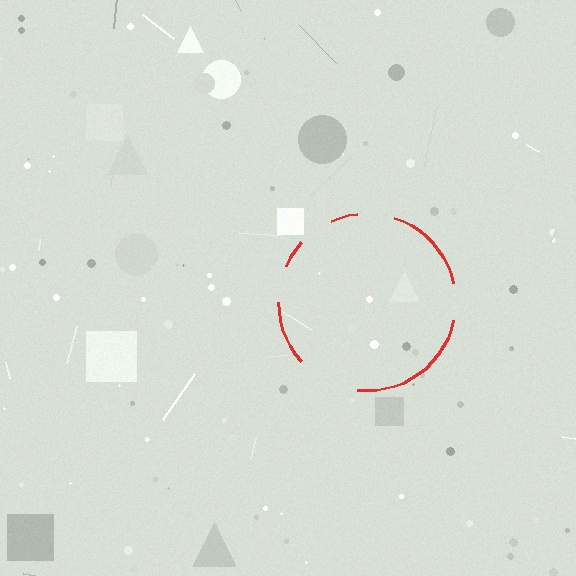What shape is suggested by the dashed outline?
The dashed outline suggests a circle.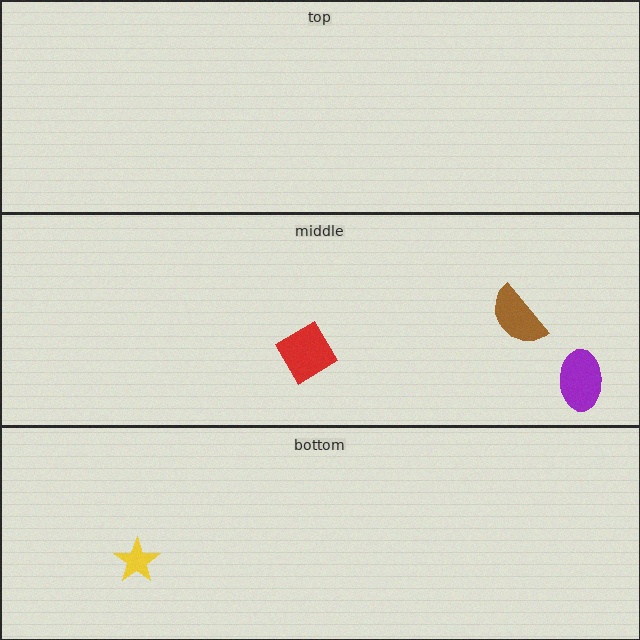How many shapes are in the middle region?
3.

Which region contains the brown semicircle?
The middle region.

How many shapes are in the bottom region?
1.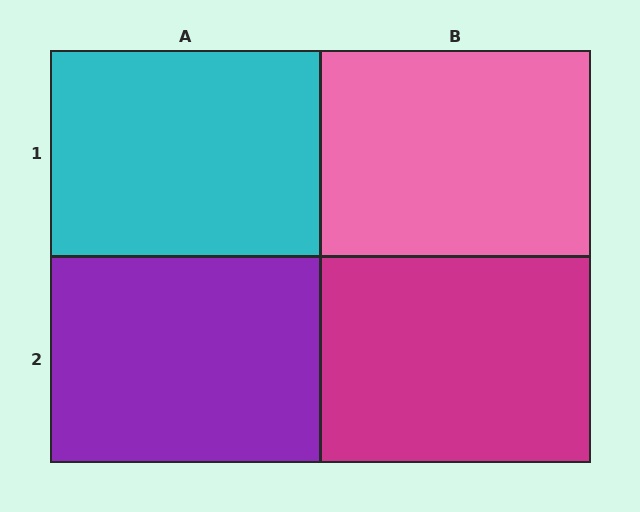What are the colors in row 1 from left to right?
Cyan, pink.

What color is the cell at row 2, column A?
Purple.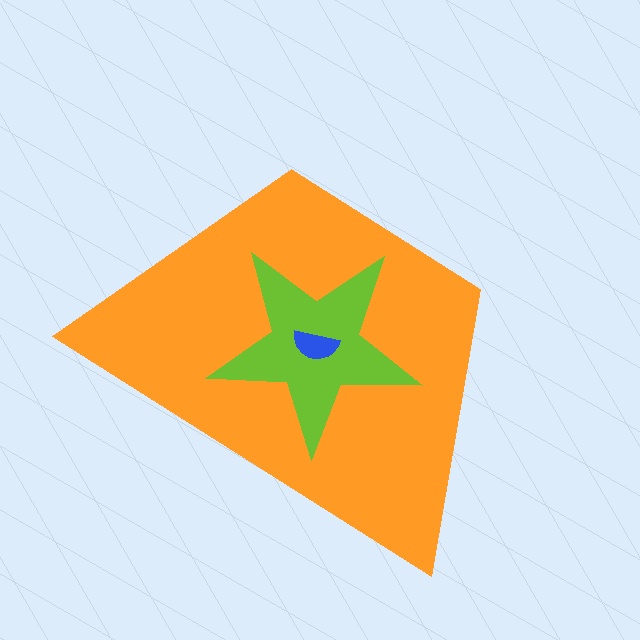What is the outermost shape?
The orange trapezoid.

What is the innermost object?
The blue semicircle.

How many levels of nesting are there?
3.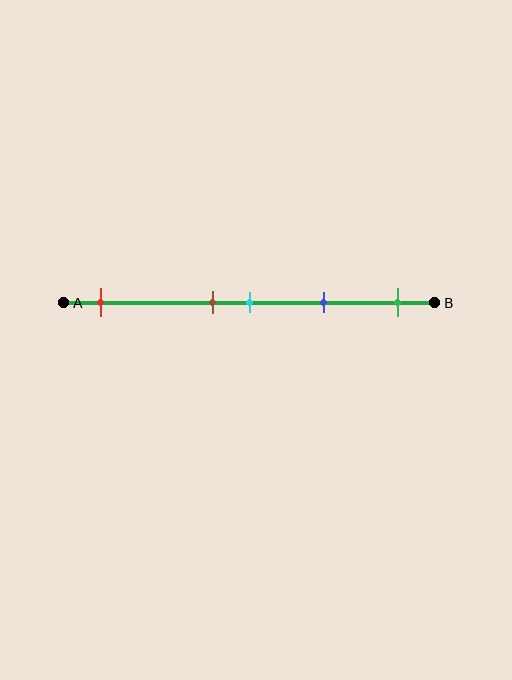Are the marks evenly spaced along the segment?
No, the marks are not evenly spaced.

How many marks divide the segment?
There are 5 marks dividing the segment.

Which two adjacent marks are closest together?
The brown and cyan marks are the closest adjacent pair.